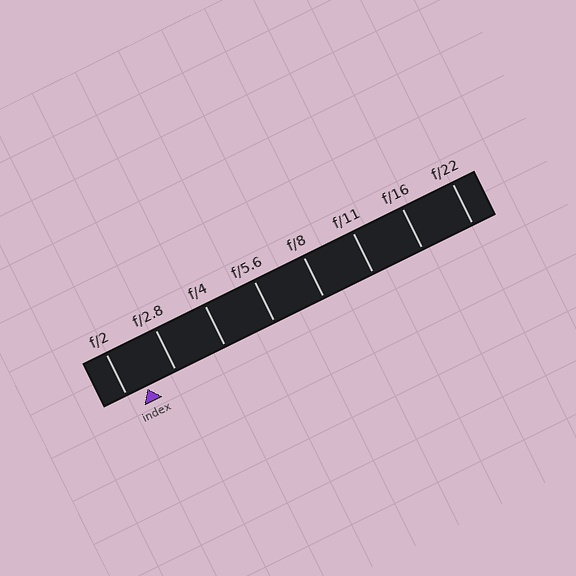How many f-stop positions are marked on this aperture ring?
There are 8 f-stop positions marked.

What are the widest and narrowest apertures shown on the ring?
The widest aperture shown is f/2 and the narrowest is f/22.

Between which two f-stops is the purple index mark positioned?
The index mark is between f/2 and f/2.8.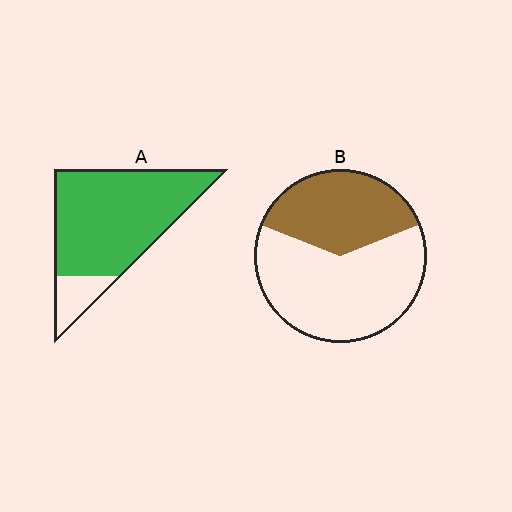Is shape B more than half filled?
No.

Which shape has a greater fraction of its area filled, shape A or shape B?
Shape A.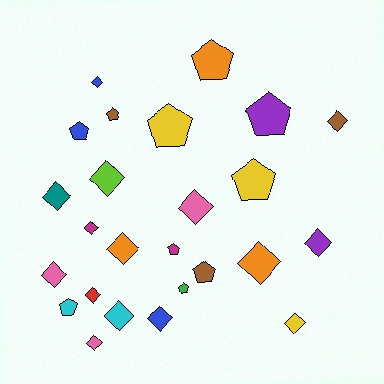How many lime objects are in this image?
There is 1 lime object.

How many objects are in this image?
There are 25 objects.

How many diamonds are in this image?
There are 15 diamonds.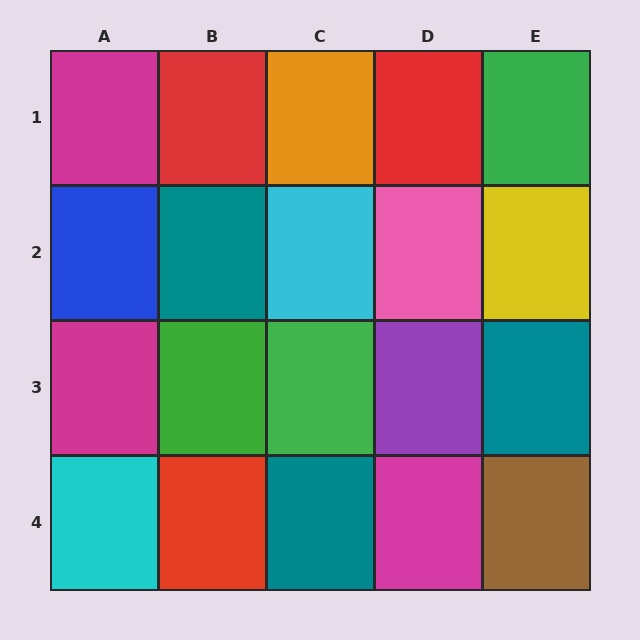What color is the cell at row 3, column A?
Magenta.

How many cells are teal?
3 cells are teal.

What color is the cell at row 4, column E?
Brown.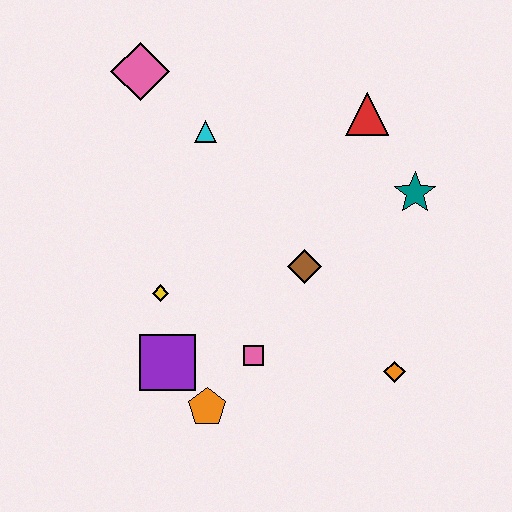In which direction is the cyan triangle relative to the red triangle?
The cyan triangle is to the left of the red triangle.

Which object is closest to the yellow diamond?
The purple square is closest to the yellow diamond.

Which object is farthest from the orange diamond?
The pink diamond is farthest from the orange diamond.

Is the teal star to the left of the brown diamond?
No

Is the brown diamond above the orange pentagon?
Yes